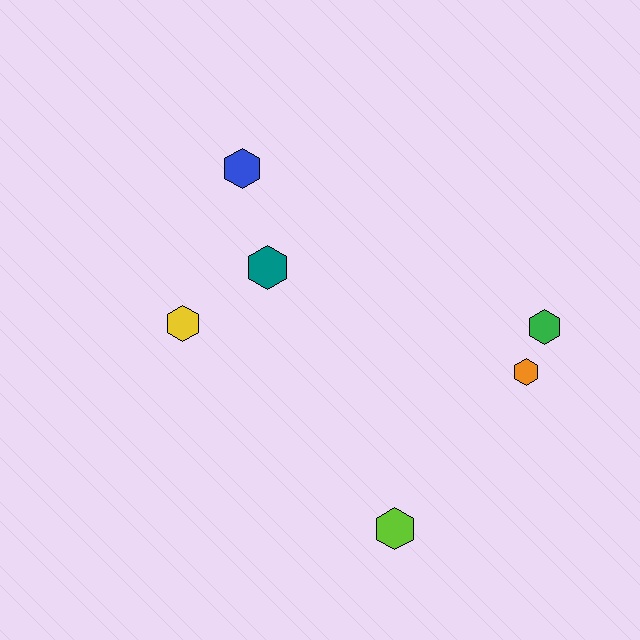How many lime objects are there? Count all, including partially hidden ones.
There is 1 lime object.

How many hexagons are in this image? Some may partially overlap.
There are 6 hexagons.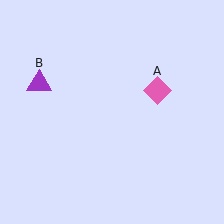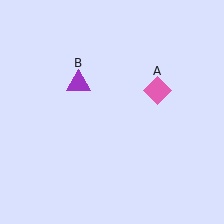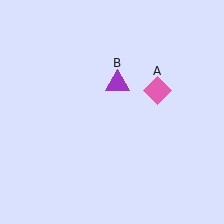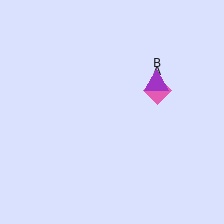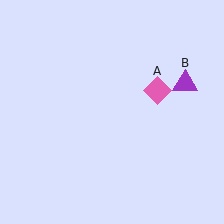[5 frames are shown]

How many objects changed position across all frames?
1 object changed position: purple triangle (object B).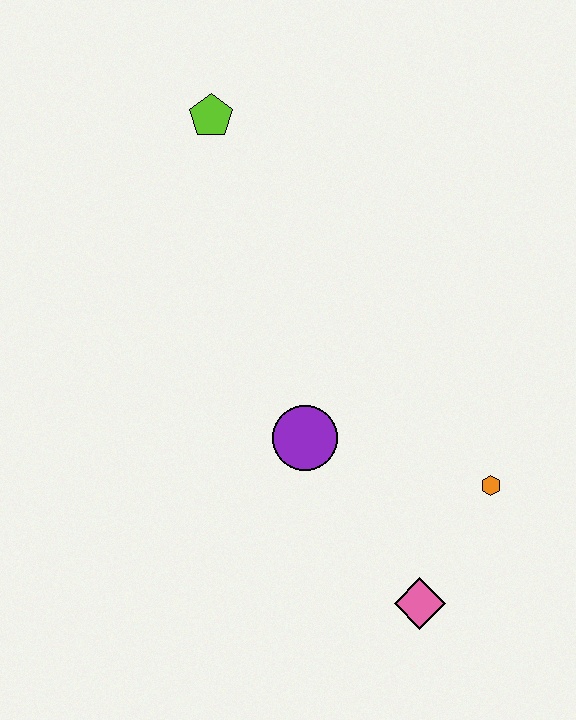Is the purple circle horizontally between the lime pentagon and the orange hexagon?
Yes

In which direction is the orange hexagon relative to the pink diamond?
The orange hexagon is above the pink diamond.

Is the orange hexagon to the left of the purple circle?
No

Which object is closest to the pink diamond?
The orange hexagon is closest to the pink diamond.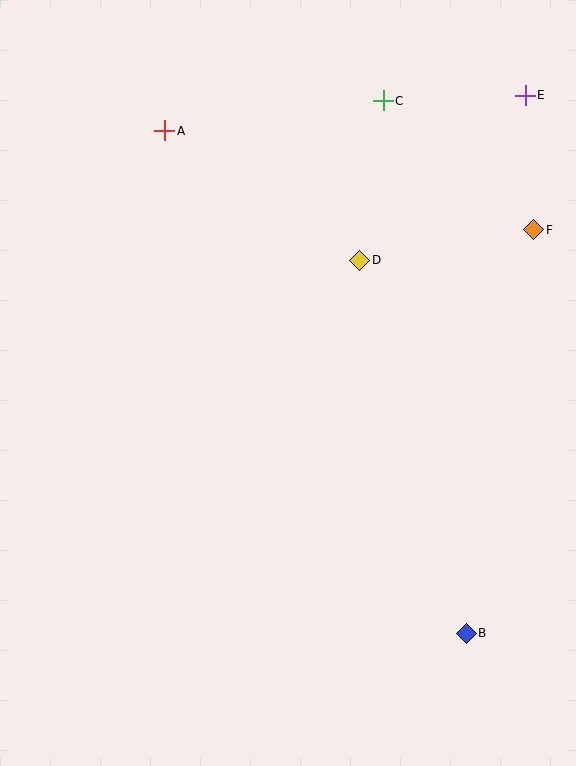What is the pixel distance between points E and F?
The distance between E and F is 135 pixels.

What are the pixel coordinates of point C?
Point C is at (383, 101).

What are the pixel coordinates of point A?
Point A is at (165, 131).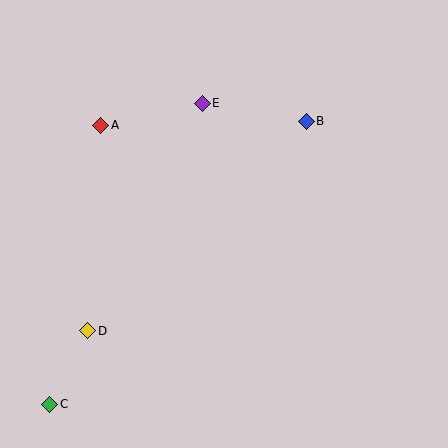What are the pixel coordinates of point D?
Point D is at (88, 331).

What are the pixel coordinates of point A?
Point A is at (101, 125).